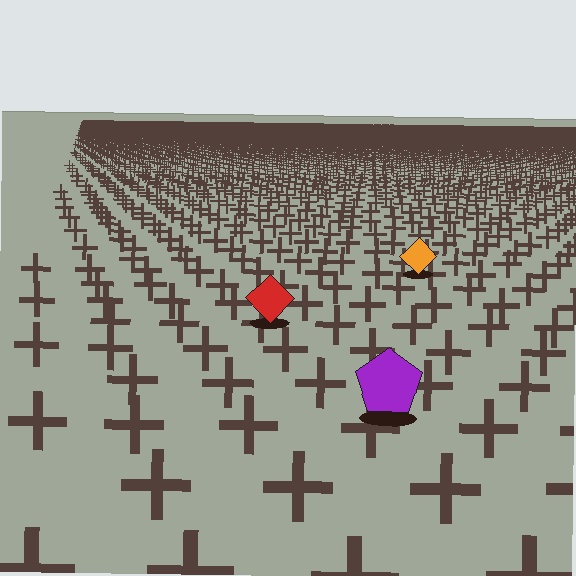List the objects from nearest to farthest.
From nearest to farthest: the purple pentagon, the red diamond, the orange diamond.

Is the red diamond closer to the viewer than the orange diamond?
Yes. The red diamond is closer — you can tell from the texture gradient: the ground texture is coarser near it.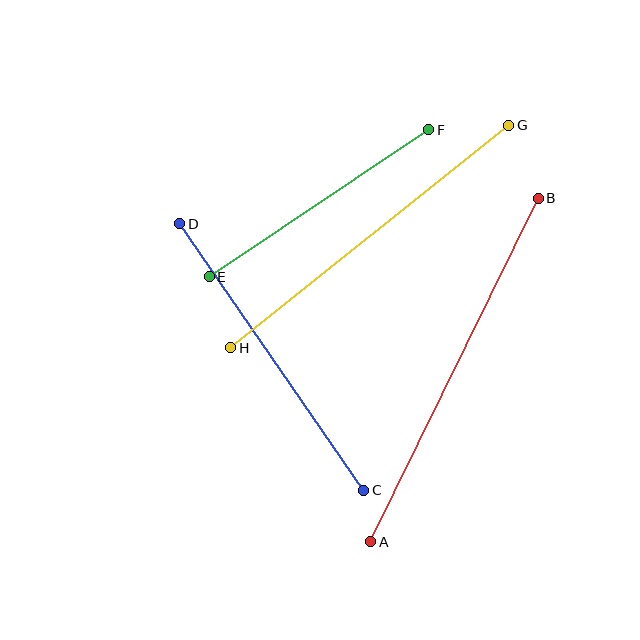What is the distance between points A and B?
The distance is approximately 382 pixels.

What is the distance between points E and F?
The distance is approximately 264 pixels.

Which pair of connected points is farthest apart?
Points A and B are farthest apart.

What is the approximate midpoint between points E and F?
The midpoint is at approximately (319, 203) pixels.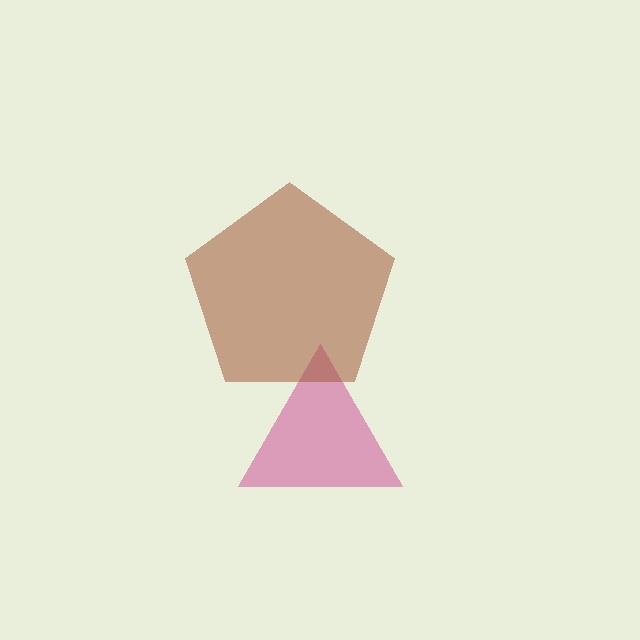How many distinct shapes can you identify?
There are 2 distinct shapes: a magenta triangle, a brown pentagon.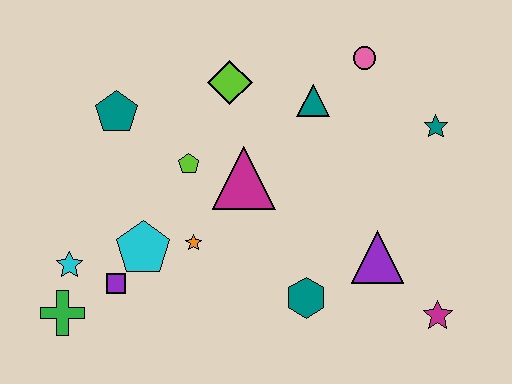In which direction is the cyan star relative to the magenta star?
The cyan star is to the left of the magenta star.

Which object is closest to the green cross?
The cyan star is closest to the green cross.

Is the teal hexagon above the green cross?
Yes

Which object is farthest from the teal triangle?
The green cross is farthest from the teal triangle.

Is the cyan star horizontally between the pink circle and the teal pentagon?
No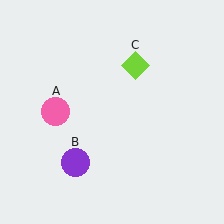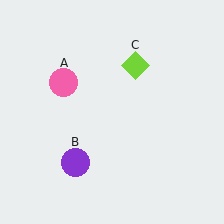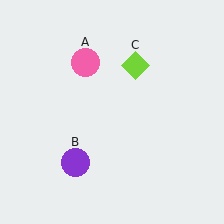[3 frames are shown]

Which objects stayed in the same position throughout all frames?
Purple circle (object B) and lime diamond (object C) remained stationary.